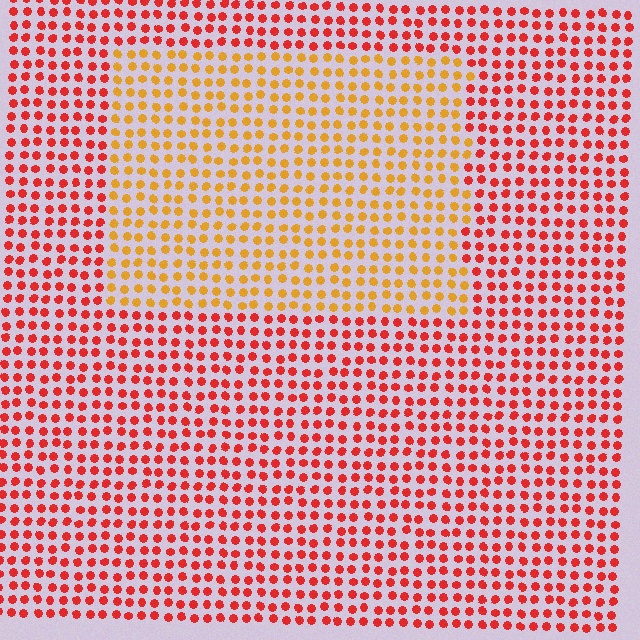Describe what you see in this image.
The image is filled with small red elements in a uniform arrangement. A rectangle-shaped region is visible where the elements are tinted to a slightly different hue, forming a subtle color boundary.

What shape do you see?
I see a rectangle.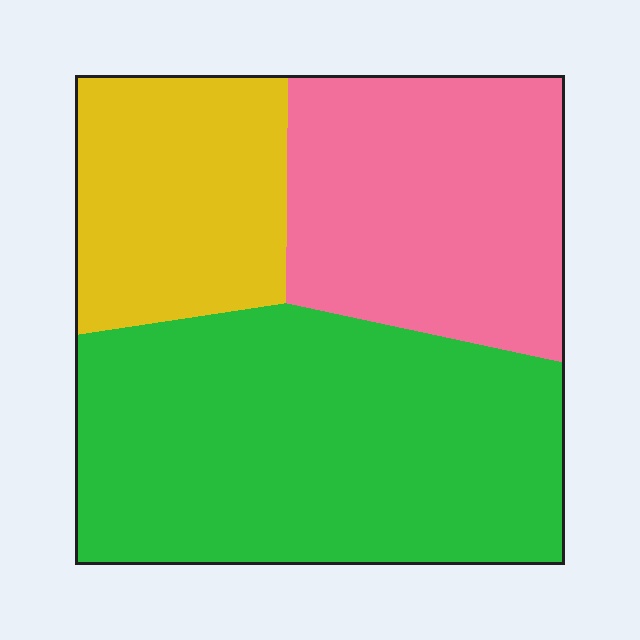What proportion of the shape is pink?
Pink takes up between a quarter and a half of the shape.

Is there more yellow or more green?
Green.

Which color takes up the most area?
Green, at roughly 50%.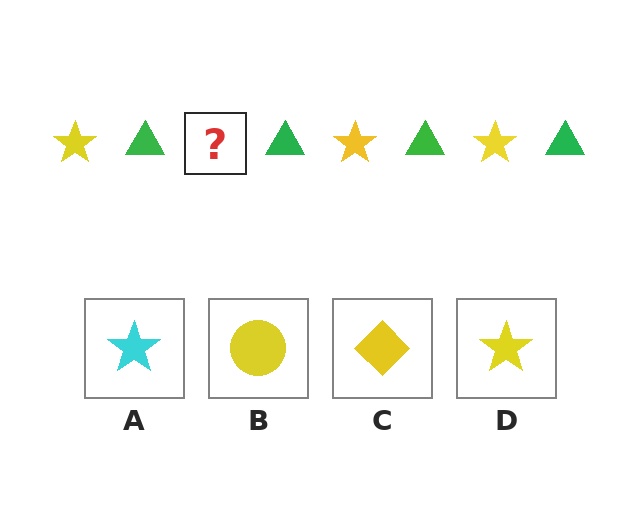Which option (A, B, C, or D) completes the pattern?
D.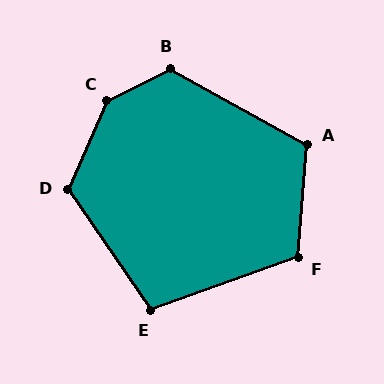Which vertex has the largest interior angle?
C, at approximately 141 degrees.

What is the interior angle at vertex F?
Approximately 114 degrees (obtuse).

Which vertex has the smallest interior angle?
E, at approximately 105 degrees.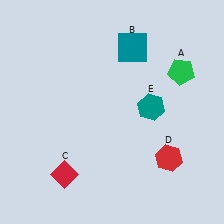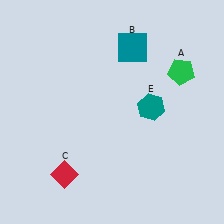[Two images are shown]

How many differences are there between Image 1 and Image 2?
There is 1 difference between the two images.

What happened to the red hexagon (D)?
The red hexagon (D) was removed in Image 2. It was in the bottom-right area of Image 1.